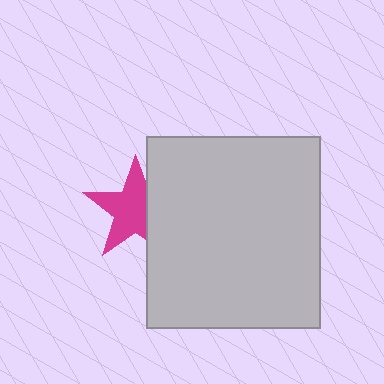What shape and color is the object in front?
The object in front is a light gray rectangle.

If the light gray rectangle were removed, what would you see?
You would see the complete magenta star.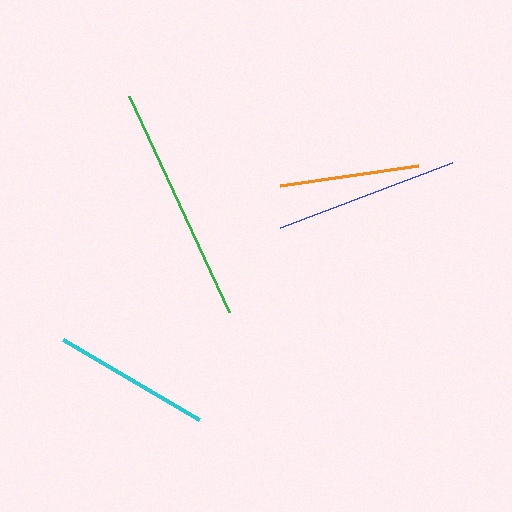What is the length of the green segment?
The green segment is approximately 237 pixels long.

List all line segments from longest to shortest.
From longest to shortest: green, blue, cyan, orange.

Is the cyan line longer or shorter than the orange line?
The cyan line is longer than the orange line.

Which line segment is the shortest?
The orange line is the shortest at approximately 139 pixels.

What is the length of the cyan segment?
The cyan segment is approximately 159 pixels long.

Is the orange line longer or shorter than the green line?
The green line is longer than the orange line.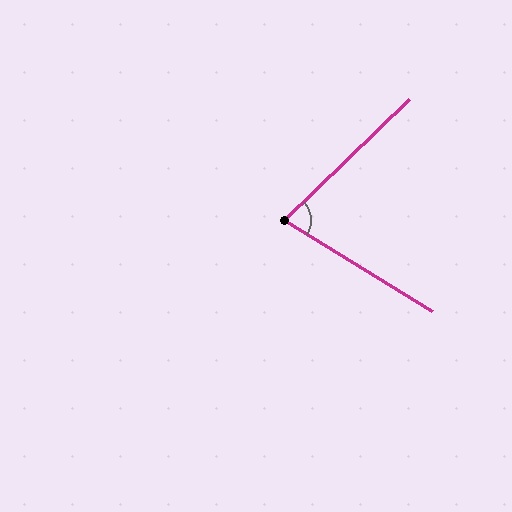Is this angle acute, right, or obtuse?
It is acute.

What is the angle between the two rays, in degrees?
Approximately 76 degrees.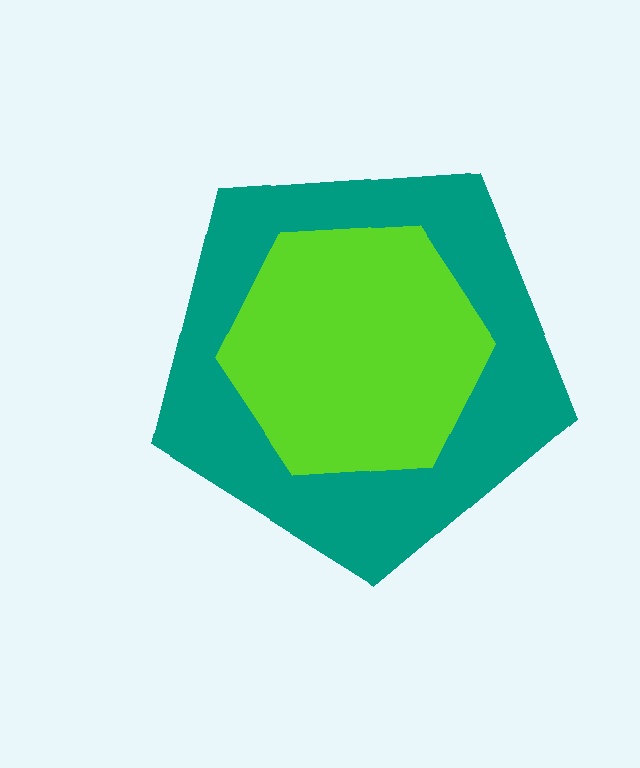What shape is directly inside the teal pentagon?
The lime hexagon.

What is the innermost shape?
The lime hexagon.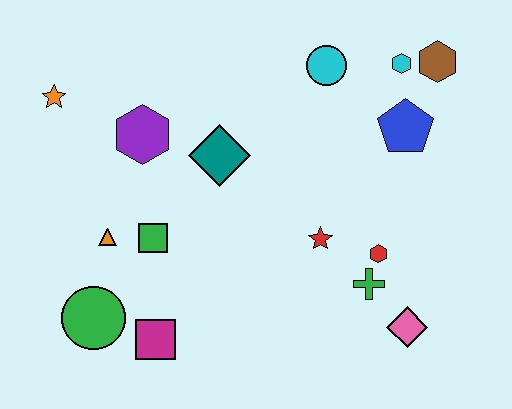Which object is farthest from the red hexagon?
The orange star is farthest from the red hexagon.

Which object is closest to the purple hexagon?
The teal diamond is closest to the purple hexagon.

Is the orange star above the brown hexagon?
No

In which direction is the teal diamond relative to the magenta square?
The teal diamond is above the magenta square.